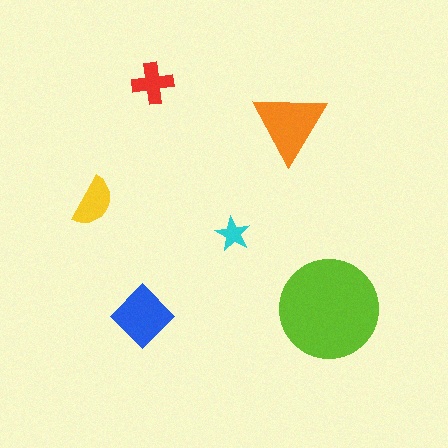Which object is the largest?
The lime circle.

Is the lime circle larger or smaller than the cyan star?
Larger.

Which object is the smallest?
The cyan star.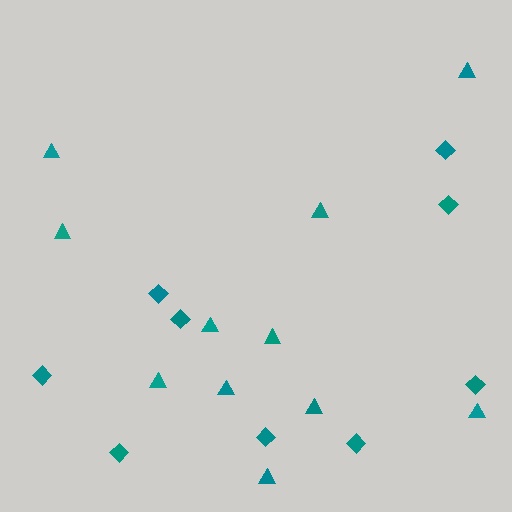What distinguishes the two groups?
There are 2 groups: one group of triangles (11) and one group of diamonds (9).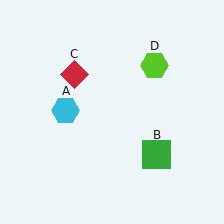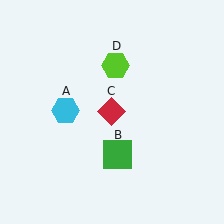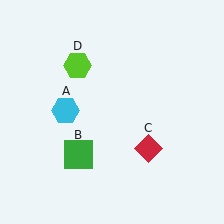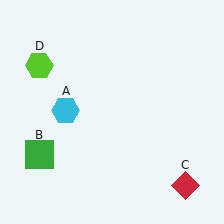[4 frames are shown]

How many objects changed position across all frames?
3 objects changed position: green square (object B), red diamond (object C), lime hexagon (object D).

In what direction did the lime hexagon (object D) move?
The lime hexagon (object D) moved left.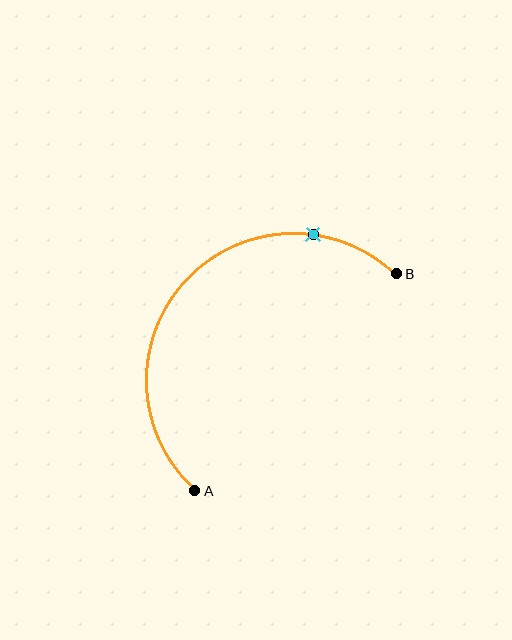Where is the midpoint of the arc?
The arc midpoint is the point on the curve farthest from the straight line joining A and B. It sits above and to the left of that line.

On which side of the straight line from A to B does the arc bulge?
The arc bulges above and to the left of the straight line connecting A and B.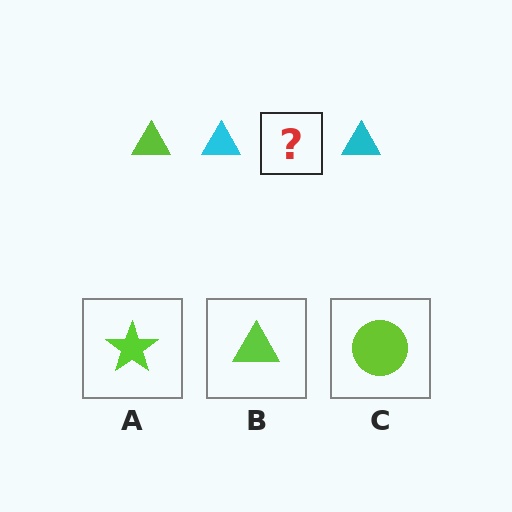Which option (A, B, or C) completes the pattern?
B.